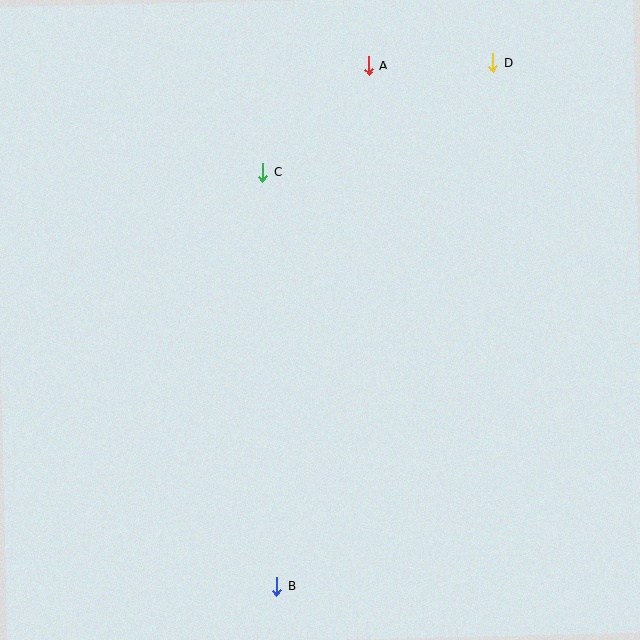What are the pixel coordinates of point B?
Point B is at (277, 586).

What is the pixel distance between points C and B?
The distance between C and B is 414 pixels.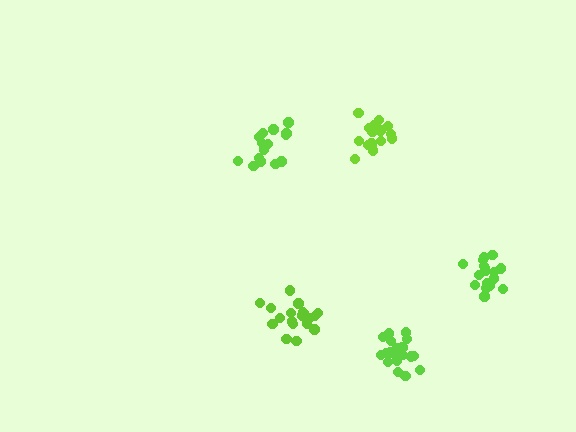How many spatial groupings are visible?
There are 5 spatial groupings.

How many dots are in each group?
Group 1: 19 dots, Group 2: 16 dots, Group 3: 21 dots, Group 4: 17 dots, Group 5: 17 dots (90 total).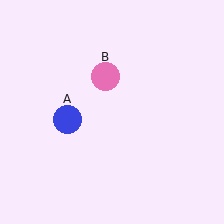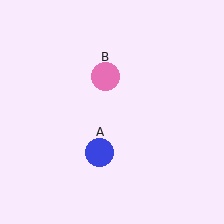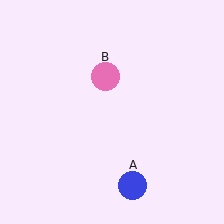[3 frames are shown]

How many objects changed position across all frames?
1 object changed position: blue circle (object A).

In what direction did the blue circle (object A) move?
The blue circle (object A) moved down and to the right.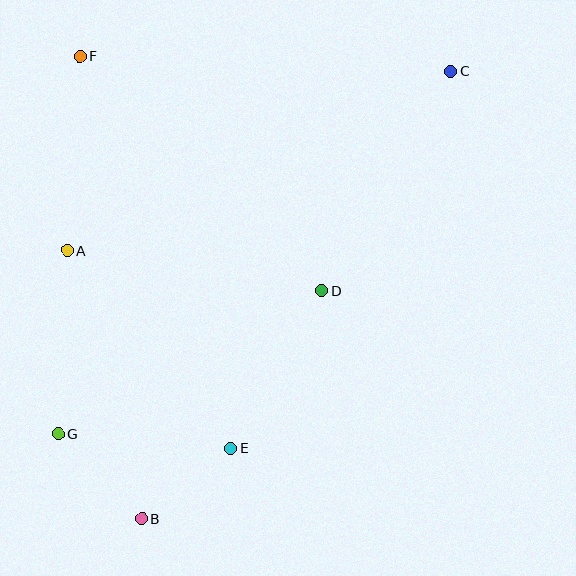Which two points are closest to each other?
Points B and E are closest to each other.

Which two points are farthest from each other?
Points B and C are farthest from each other.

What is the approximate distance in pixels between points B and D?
The distance between B and D is approximately 290 pixels.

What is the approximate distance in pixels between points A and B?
The distance between A and B is approximately 278 pixels.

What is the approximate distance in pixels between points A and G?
The distance between A and G is approximately 184 pixels.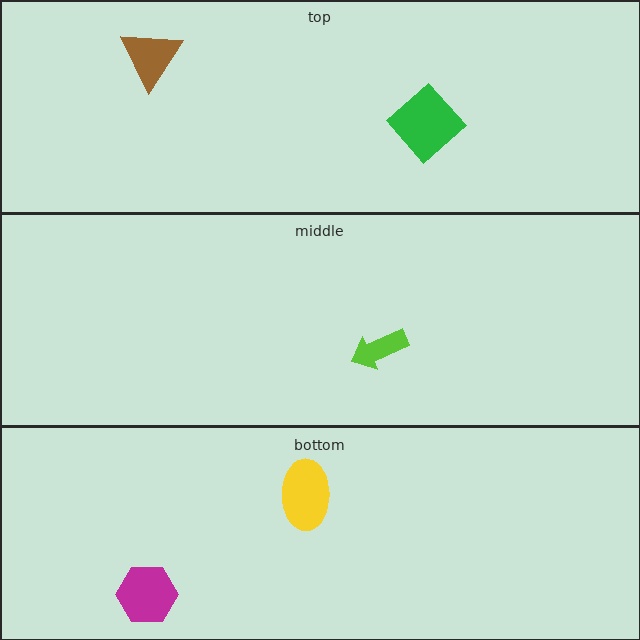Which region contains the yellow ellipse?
The bottom region.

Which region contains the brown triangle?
The top region.